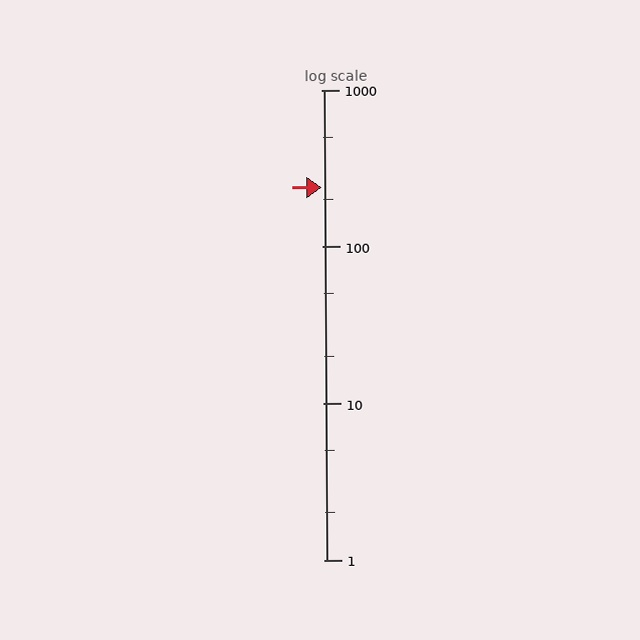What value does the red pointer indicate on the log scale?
The pointer indicates approximately 240.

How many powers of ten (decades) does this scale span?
The scale spans 3 decades, from 1 to 1000.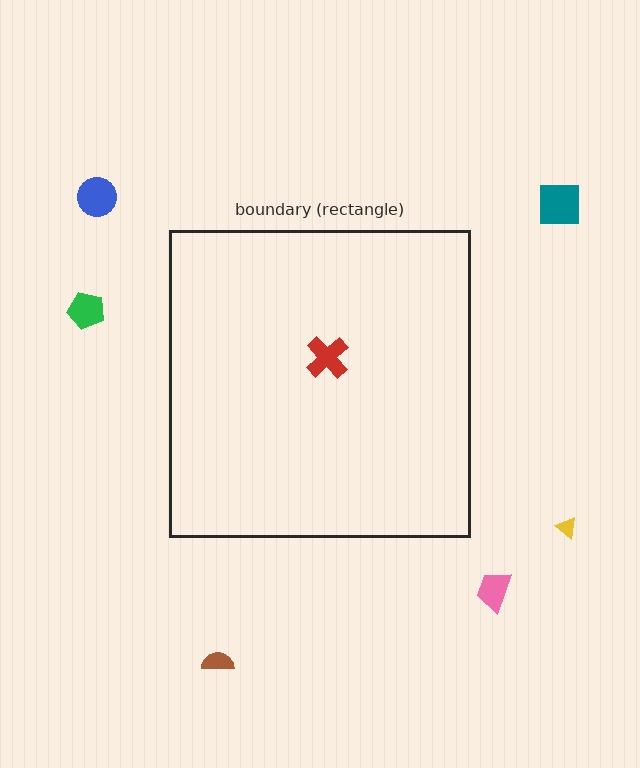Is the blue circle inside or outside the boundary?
Outside.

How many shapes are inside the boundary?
1 inside, 6 outside.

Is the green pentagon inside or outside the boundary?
Outside.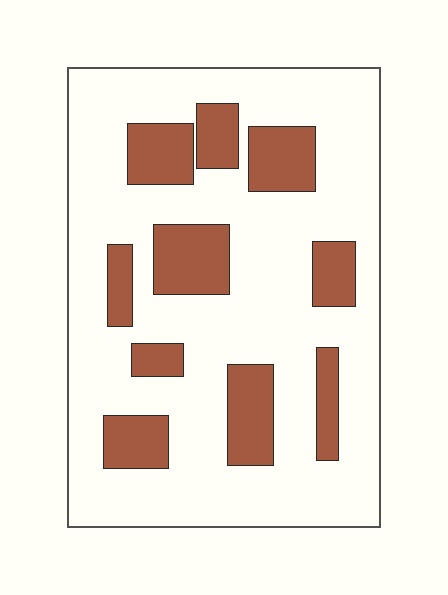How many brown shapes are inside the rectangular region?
10.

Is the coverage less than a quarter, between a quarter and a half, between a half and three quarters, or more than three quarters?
Less than a quarter.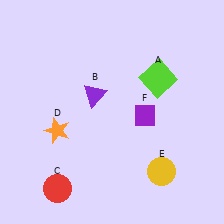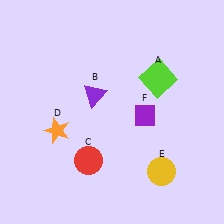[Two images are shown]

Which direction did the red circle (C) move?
The red circle (C) moved right.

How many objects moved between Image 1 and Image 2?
1 object moved between the two images.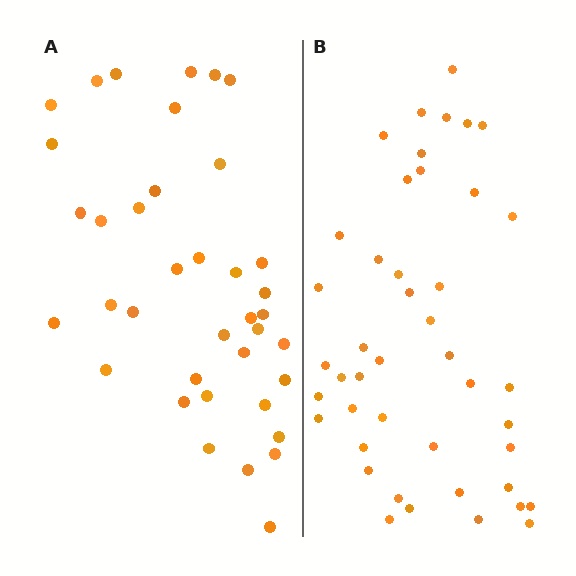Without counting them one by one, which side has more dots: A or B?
Region B (the right region) has more dots.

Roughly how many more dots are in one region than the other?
Region B has about 6 more dots than region A.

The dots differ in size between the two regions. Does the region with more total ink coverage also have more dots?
No. Region A has more total ink coverage because its dots are larger, but region B actually contains more individual dots. Total area can be misleading — the number of items is what matters here.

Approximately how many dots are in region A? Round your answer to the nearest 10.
About 40 dots. (The exact count is 38, which rounds to 40.)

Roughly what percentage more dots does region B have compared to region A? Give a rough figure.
About 15% more.